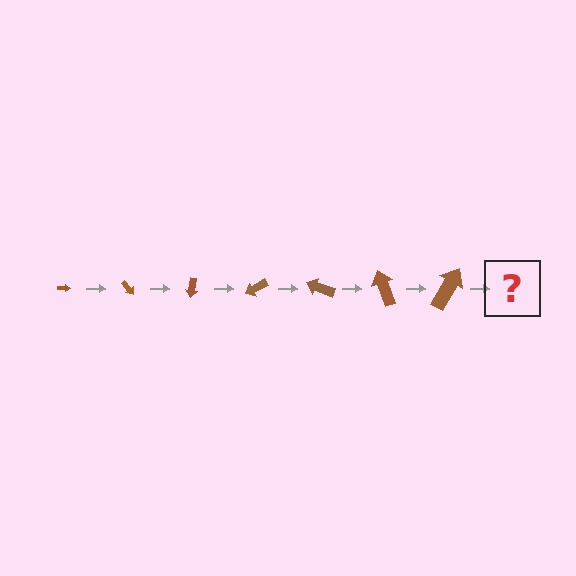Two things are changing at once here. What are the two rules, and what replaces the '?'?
The two rules are that the arrow grows larger each step and it rotates 50 degrees each step. The '?' should be an arrow, larger than the previous one and rotated 350 degrees from the start.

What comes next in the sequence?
The next element should be an arrow, larger than the previous one and rotated 350 degrees from the start.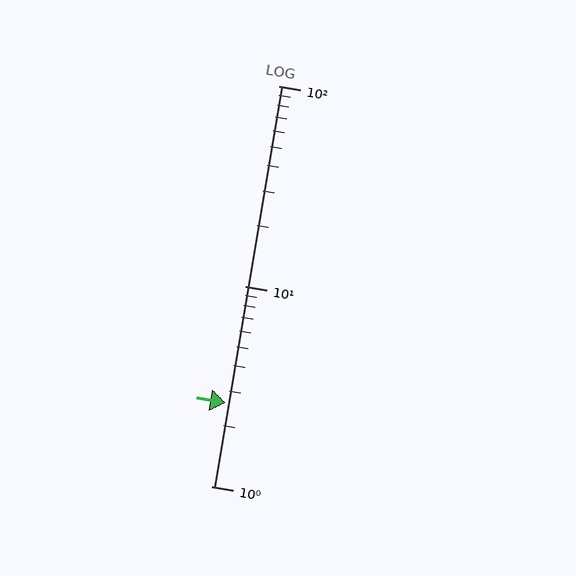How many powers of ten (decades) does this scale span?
The scale spans 2 decades, from 1 to 100.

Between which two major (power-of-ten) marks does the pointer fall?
The pointer is between 1 and 10.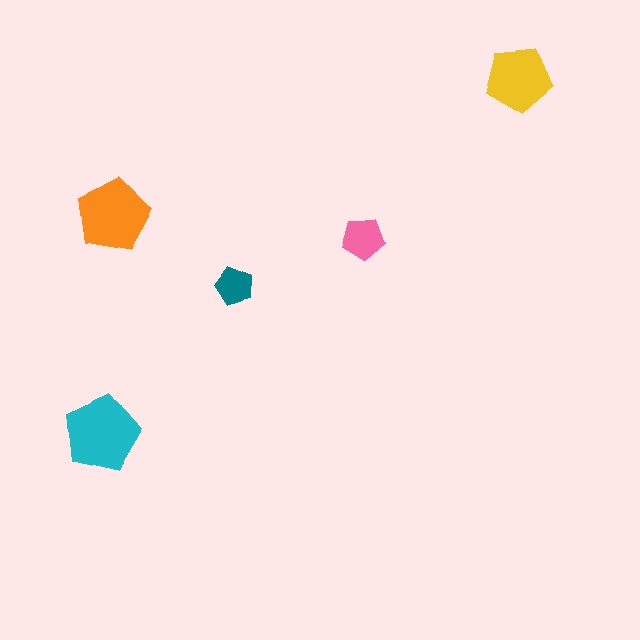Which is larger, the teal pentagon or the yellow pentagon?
The yellow one.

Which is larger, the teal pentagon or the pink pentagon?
The pink one.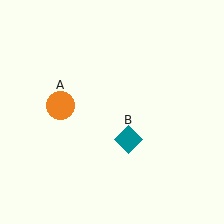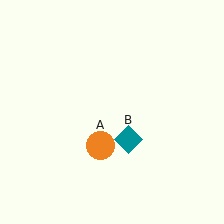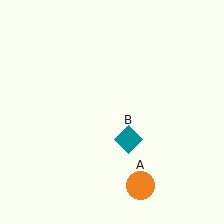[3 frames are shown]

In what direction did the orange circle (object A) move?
The orange circle (object A) moved down and to the right.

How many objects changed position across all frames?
1 object changed position: orange circle (object A).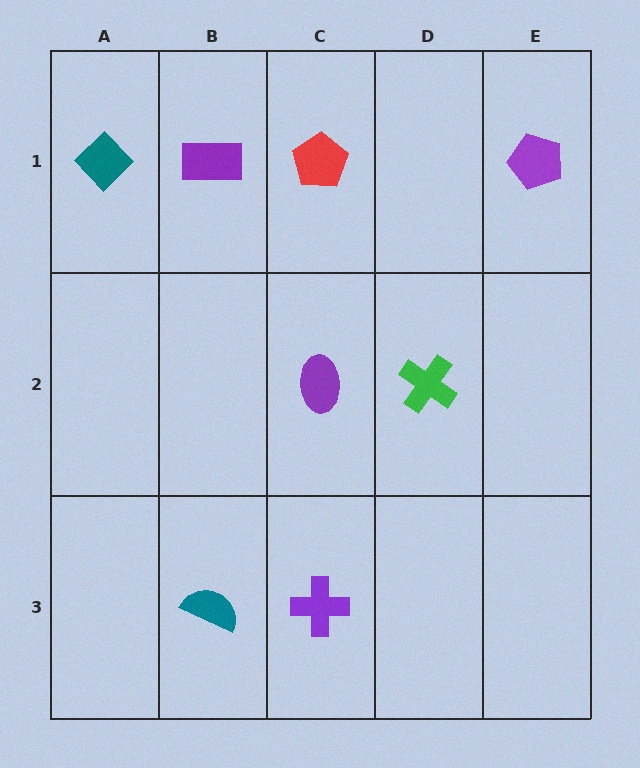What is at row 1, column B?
A purple rectangle.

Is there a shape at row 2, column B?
No, that cell is empty.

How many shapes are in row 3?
2 shapes.